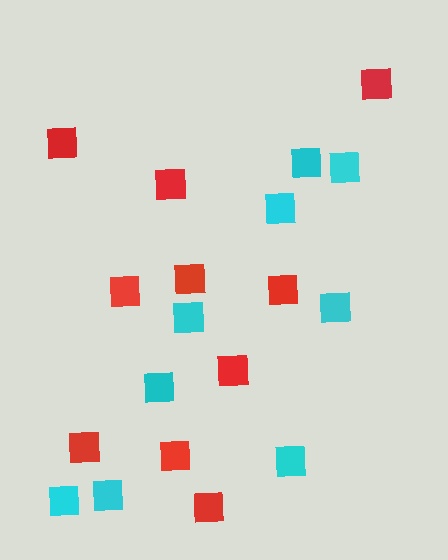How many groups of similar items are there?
There are 2 groups: one group of red squares (10) and one group of cyan squares (9).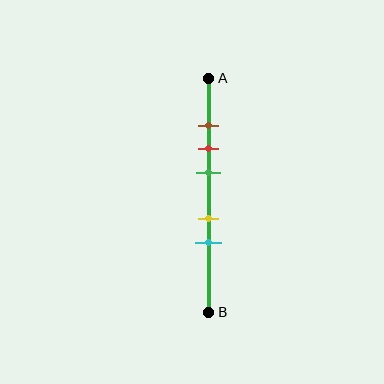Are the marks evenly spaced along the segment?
No, the marks are not evenly spaced.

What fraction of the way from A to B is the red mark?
The red mark is approximately 30% (0.3) of the way from A to B.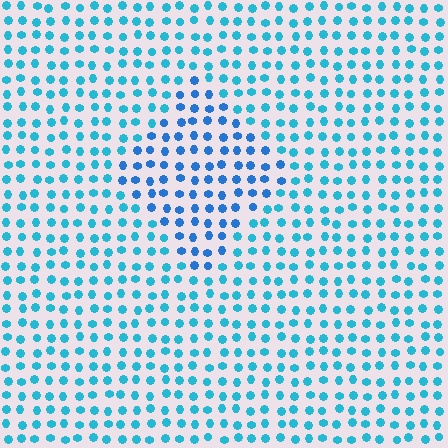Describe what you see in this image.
The image is filled with small cyan elements in a uniform arrangement. A diamond-shaped region is visible where the elements are tinted to a slightly different hue, forming a subtle color boundary.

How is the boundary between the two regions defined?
The boundary is defined purely by a slight shift in hue (about 24 degrees). Spacing, size, and orientation are identical on both sides.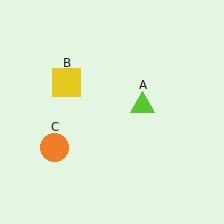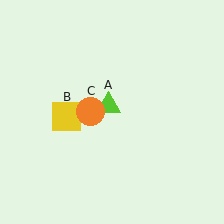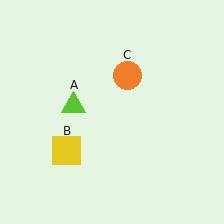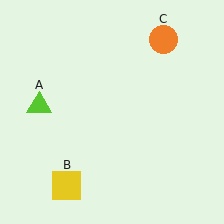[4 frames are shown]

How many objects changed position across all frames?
3 objects changed position: lime triangle (object A), yellow square (object B), orange circle (object C).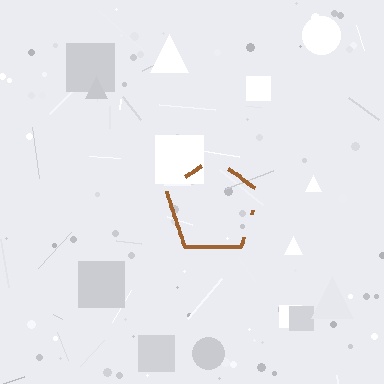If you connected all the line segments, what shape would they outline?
They would outline a pentagon.